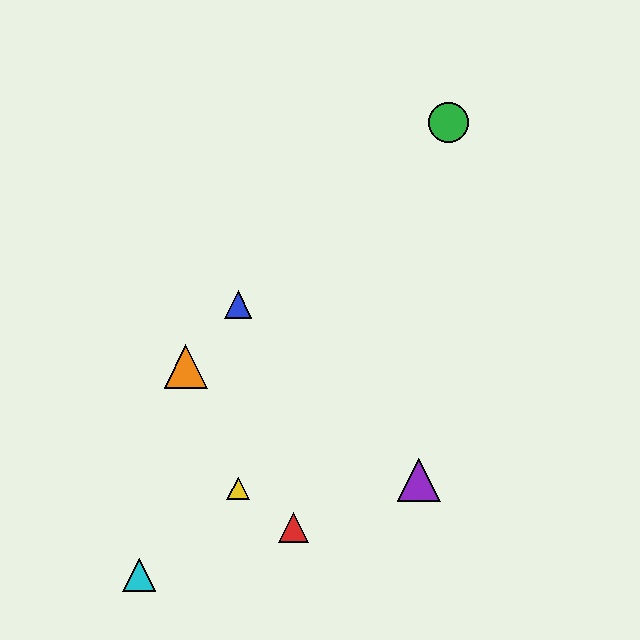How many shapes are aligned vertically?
2 shapes (the blue triangle, the yellow triangle) are aligned vertically.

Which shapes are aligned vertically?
The blue triangle, the yellow triangle are aligned vertically.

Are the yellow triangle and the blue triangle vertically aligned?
Yes, both are at x≈238.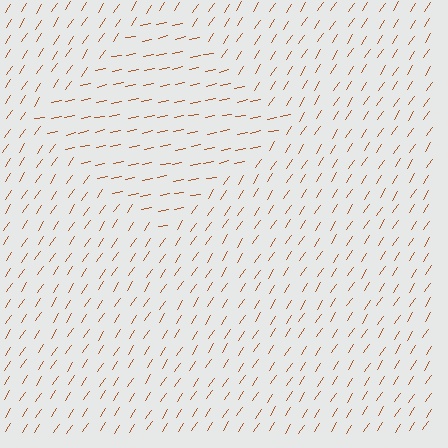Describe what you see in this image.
The image is filled with small brown line segments. A diamond region in the image has lines oriented differently from the surrounding lines, creating a visible texture boundary.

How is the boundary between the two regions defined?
The boundary is defined purely by a change in line orientation (approximately 45 degrees difference). All lines are the same color and thickness.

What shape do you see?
I see a diamond.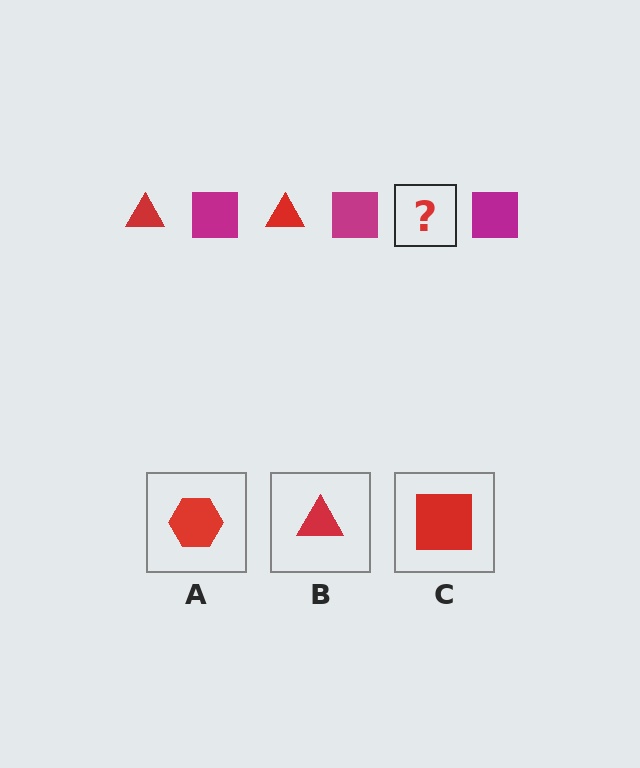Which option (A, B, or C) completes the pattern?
B.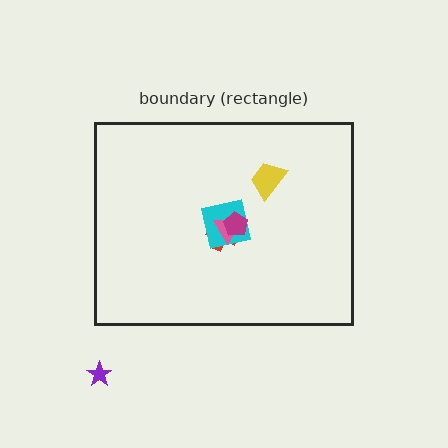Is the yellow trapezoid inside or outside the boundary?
Inside.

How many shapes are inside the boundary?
5 inside, 1 outside.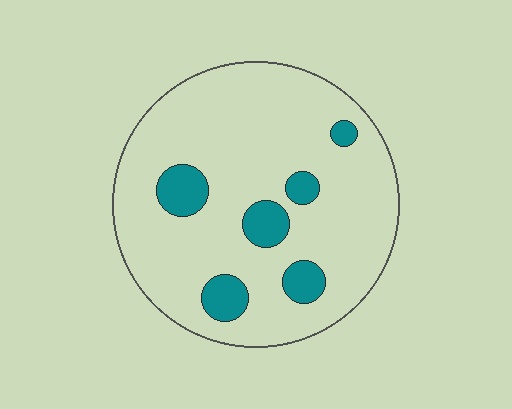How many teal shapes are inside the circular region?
6.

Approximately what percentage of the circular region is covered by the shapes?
Approximately 15%.